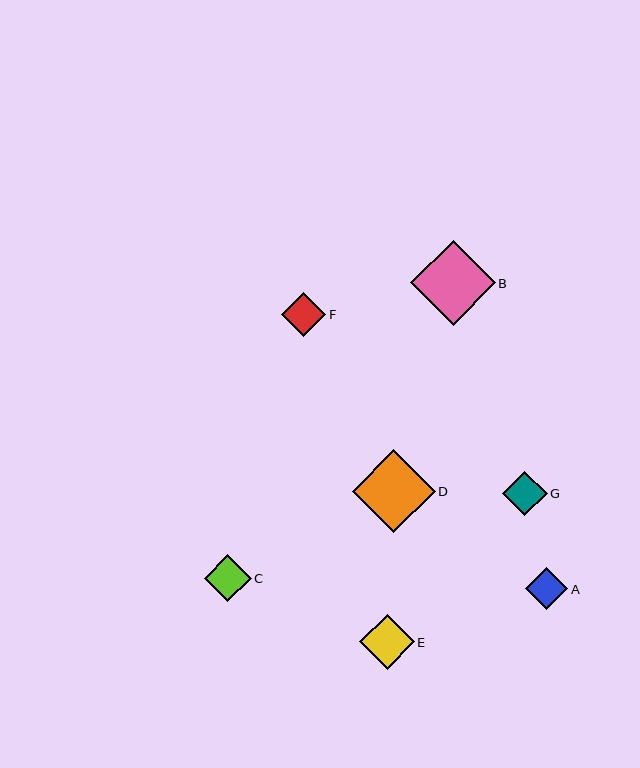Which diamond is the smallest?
Diamond A is the smallest with a size of approximately 42 pixels.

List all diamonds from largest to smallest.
From largest to smallest: B, D, E, C, G, F, A.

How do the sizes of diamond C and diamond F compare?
Diamond C and diamond F are approximately the same size.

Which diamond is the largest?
Diamond B is the largest with a size of approximately 84 pixels.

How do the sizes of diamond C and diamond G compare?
Diamond C and diamond G are approximately the same size.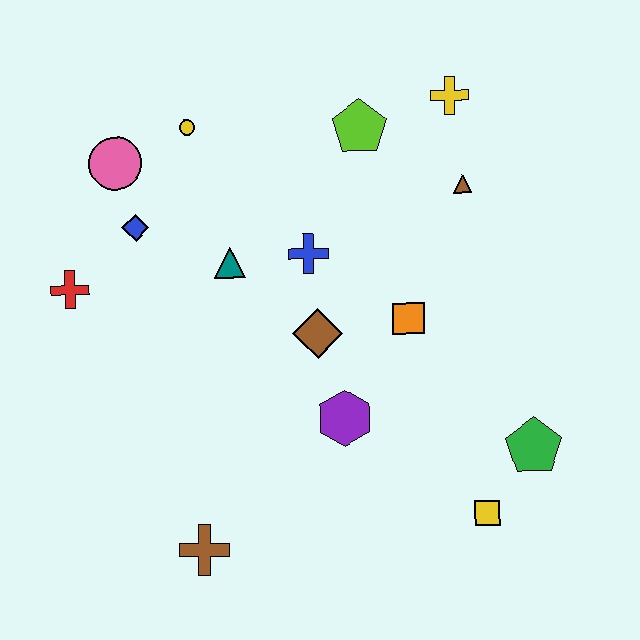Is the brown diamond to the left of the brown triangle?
Yes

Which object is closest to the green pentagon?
The yellow square is closest to the green pentagon.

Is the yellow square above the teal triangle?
No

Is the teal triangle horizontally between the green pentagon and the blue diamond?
Yes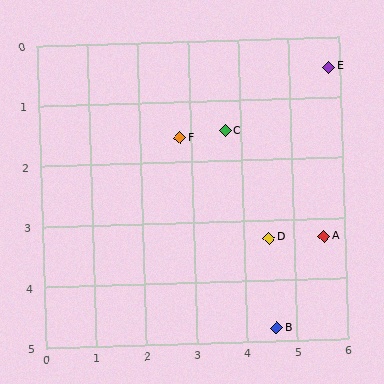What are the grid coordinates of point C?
Point C is at approximately (3.7, 1.5).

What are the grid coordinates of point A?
Point A is at approximately (5.6, 3.3).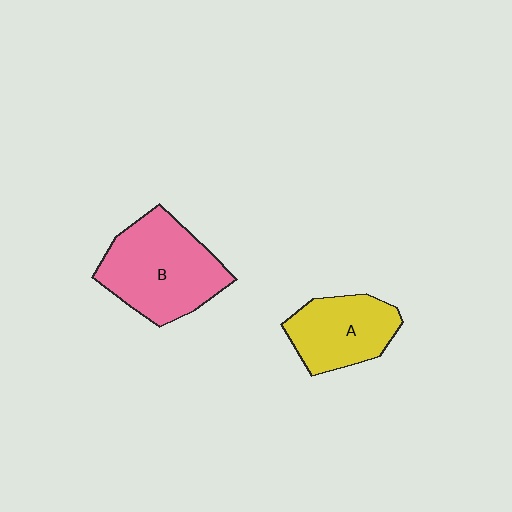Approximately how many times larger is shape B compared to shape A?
Approximately 1.5 times.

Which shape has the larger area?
Shape B (pink).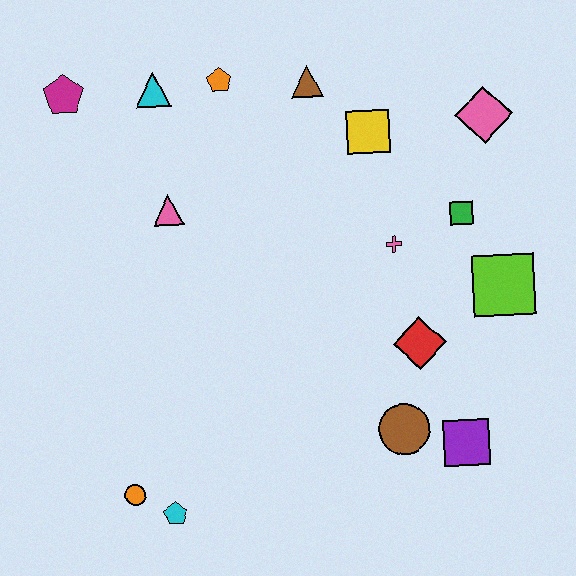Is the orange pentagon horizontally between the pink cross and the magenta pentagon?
Yes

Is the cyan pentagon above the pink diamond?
No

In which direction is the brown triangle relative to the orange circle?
The brown triangle is above the orange circle.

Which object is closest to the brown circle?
The purple square is closest to the brown circle.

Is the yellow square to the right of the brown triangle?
Yes